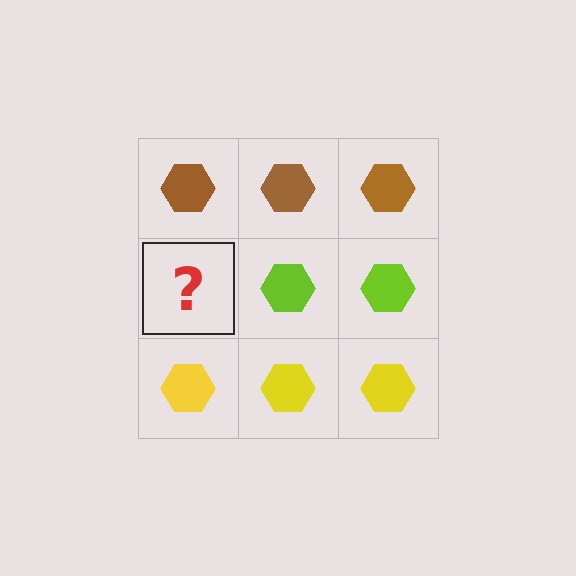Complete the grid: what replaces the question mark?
The question mark should be replaced with a lime hexagon.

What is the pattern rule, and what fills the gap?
The rule is that each row has a consistent color. The gap should be filled with a lime hexagon.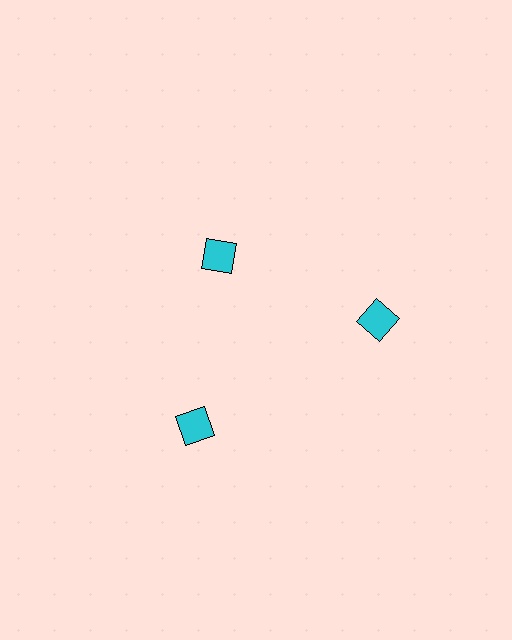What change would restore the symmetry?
The symmetry would be restored by moving it outward, back onto the ring so that all 3 squares sit at equal angles and equal distance from the center.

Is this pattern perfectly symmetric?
No. The 3 cyan squares are arranged in a ring, but one element near the 11 o'clock position is pulled inward toward the center, breaking the 3-fold rotational symmetry.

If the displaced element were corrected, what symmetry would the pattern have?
It would have 3-fold rotational symmetry — the pattern would map onto itself every 120 degrees.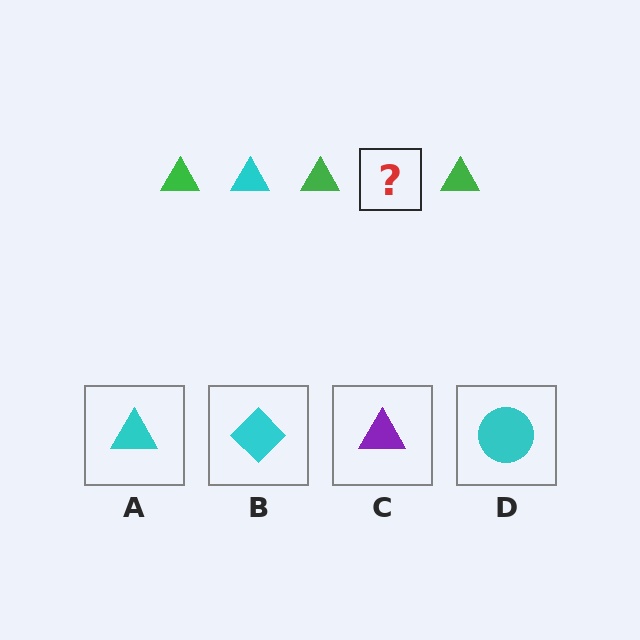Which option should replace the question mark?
Option A.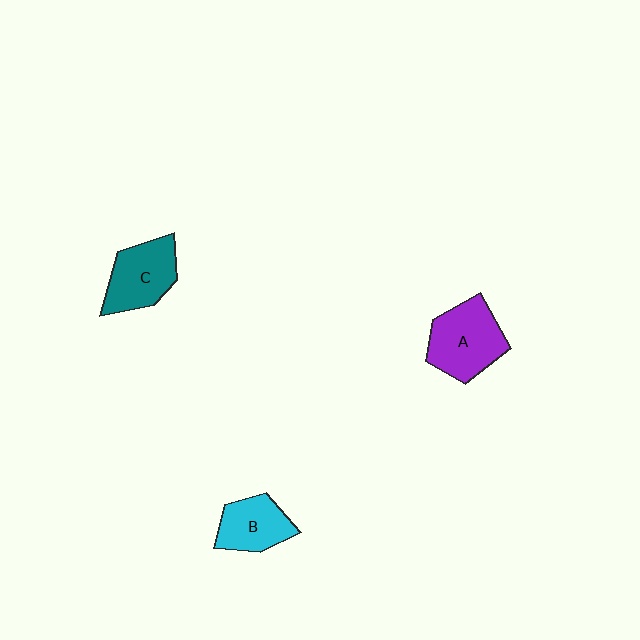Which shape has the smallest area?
Shape B (cyan).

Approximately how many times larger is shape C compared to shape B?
Approximately 1.2 times.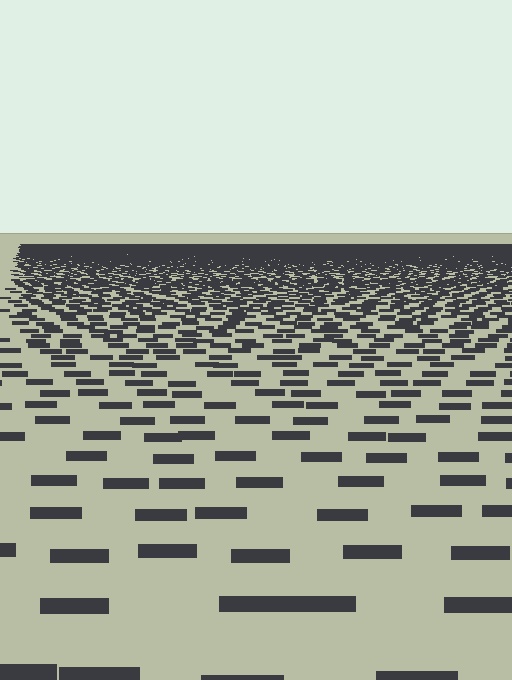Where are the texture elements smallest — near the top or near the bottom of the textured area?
Near the top.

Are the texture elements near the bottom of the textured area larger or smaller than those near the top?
Larger. Near the bottom, elements are closer to the viewer and appear at a bigger on-screen size.